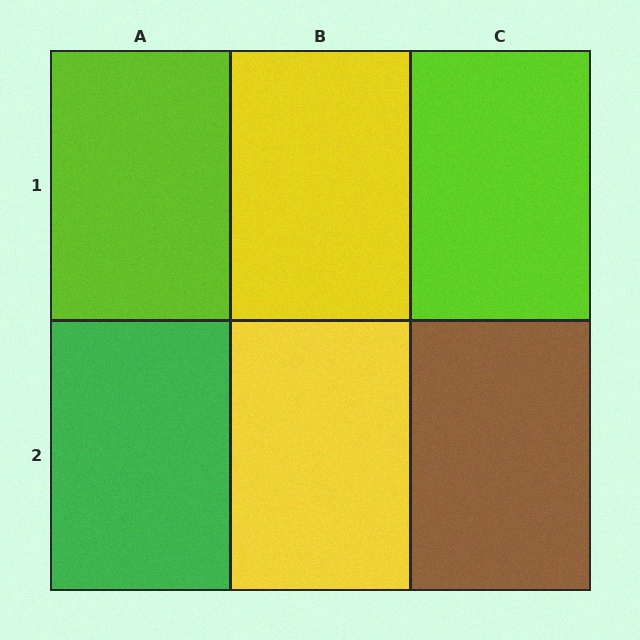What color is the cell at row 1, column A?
Lime.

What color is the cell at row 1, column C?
Lime.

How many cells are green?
1 cell is green.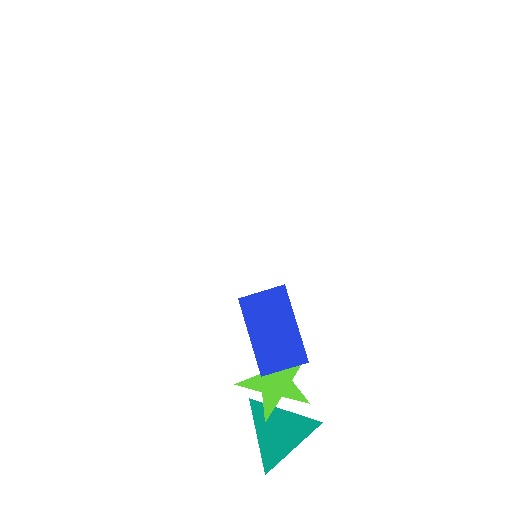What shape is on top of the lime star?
The blue rectangle is on top of the lime star.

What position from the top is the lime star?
The lime star is 2nd from the top.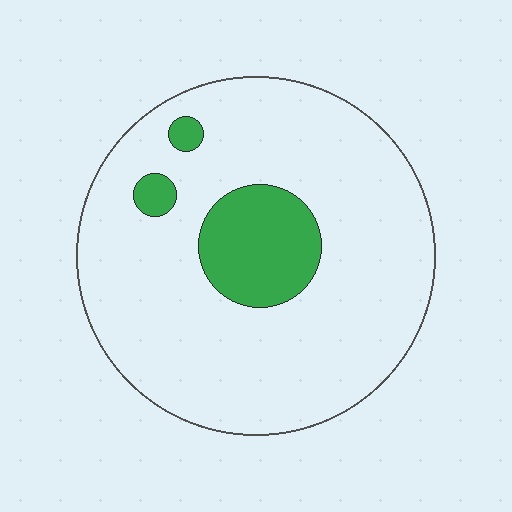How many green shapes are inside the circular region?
3.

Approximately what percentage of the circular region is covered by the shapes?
Approximately 15%.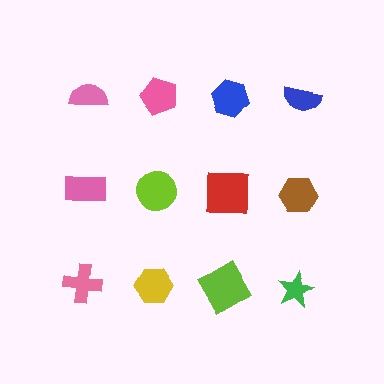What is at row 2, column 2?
A lime circle.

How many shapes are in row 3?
4 shapes.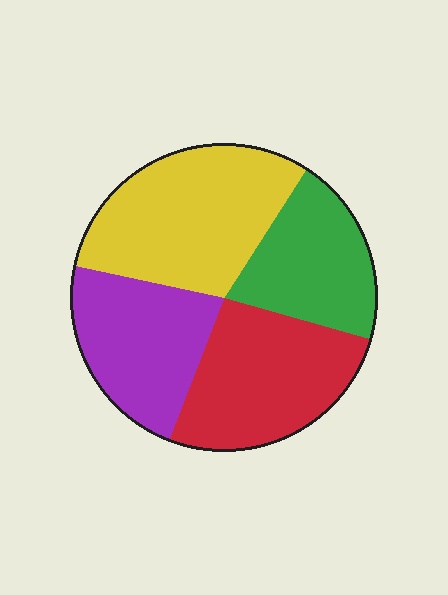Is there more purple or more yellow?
Yellow.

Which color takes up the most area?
Yellow, at roughly 30%.